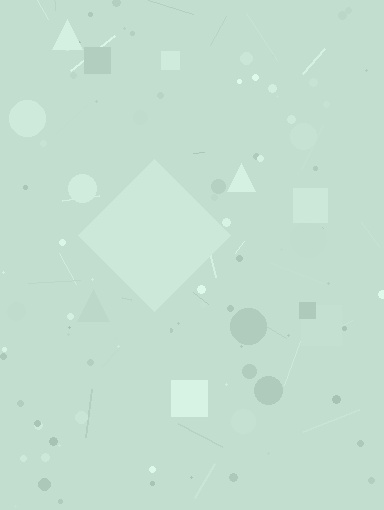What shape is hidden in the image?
A diamond is hidden in the image.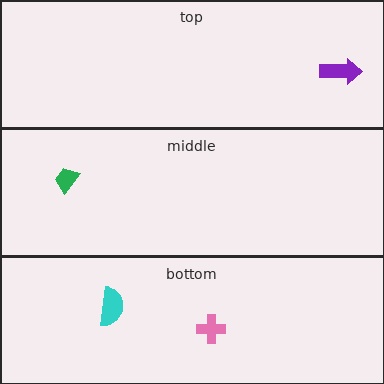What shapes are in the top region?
The purple arrow.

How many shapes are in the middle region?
1.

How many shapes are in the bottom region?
2.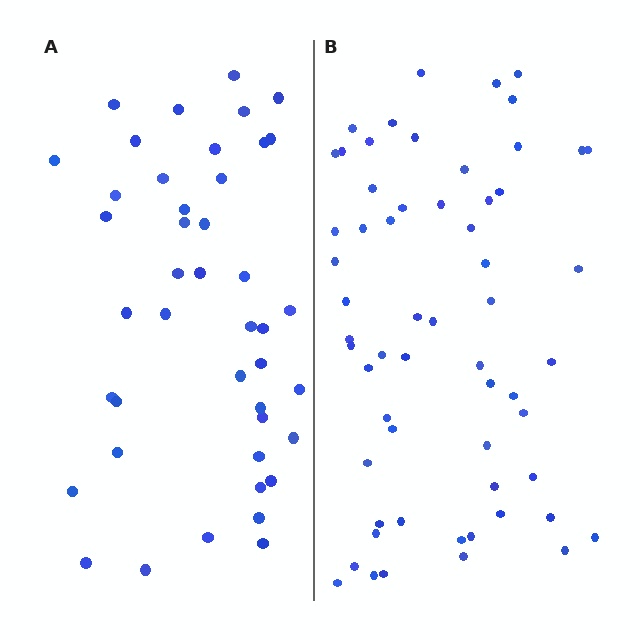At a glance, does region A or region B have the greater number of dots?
Region B (the right region) has more dots.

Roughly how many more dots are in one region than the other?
Region B has approximately 15 more dots than region A.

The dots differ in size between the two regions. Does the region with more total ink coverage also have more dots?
No. Region A has more total ink coverage because its dots are larger, but region B actually contains more individual dots. Total area can be misleading — the number of items is what matters here.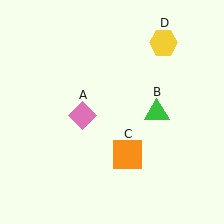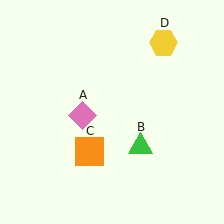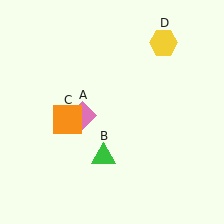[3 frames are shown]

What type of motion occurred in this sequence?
The green triangle (object B), orange square (object C) rotated clockwise around the center of the scene.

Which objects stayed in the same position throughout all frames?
Pink diamond (object A) and yellow hexagon (object D) remained stationary.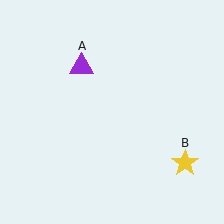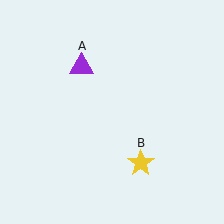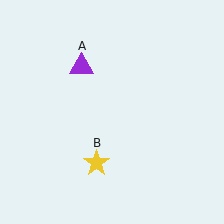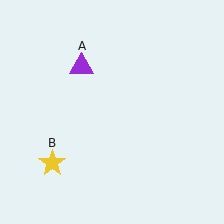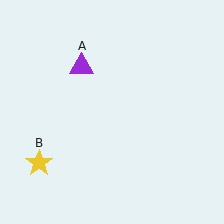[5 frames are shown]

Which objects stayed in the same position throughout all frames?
Purple triangle (object A) remained stationary.